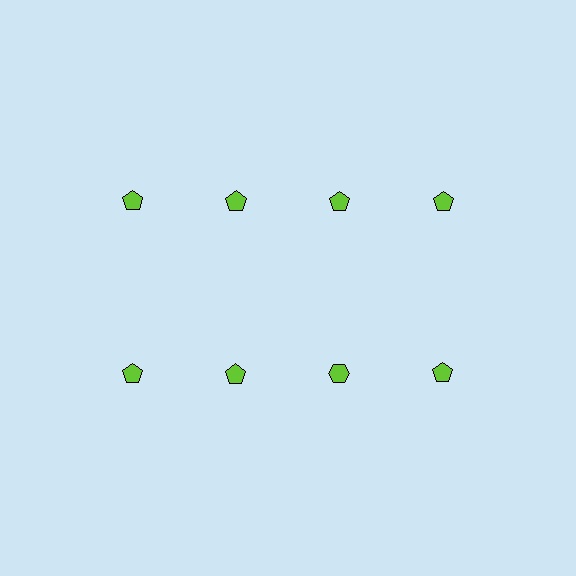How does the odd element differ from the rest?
It has a different shape: hexagon instead of pentagon.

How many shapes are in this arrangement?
There are 8 shapes arranged in a grid pattern.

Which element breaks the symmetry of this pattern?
The lime hexagon in the second row, center column breaks the symmetry. All other shapes are lime pentagons.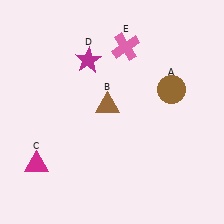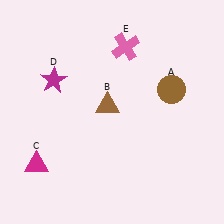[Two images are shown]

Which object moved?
The magenta star (D) moved left.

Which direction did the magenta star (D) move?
The magenta star (D) moved left.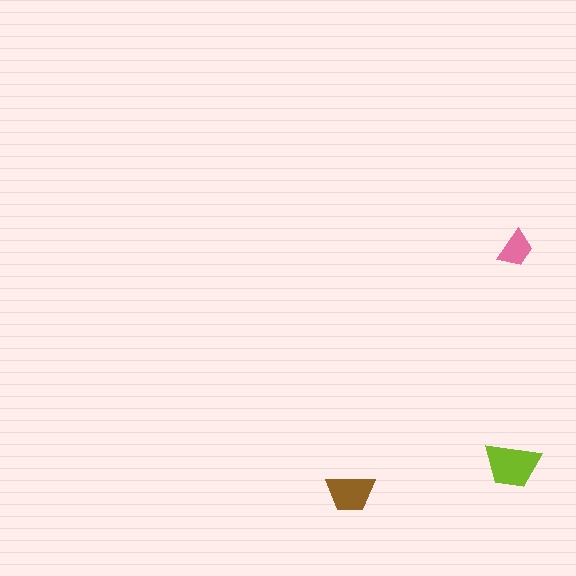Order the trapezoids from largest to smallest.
the lime one, the brown one, the pink one.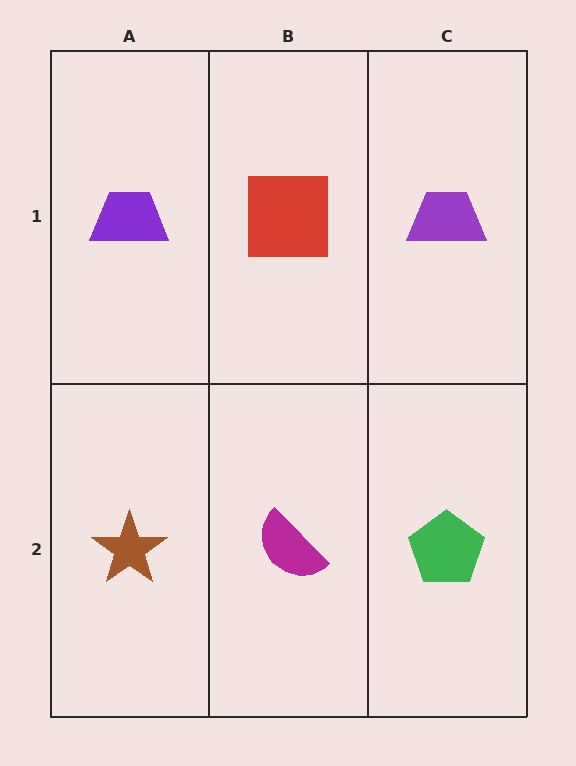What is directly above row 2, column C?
A purple trapezoid.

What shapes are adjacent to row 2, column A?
A purple trapezoid (row 1, column A), a magenta semicircle (row 2, column B).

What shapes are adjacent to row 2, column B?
A red square (row 1, column B), a brown star (row 2, column A), a green pentagon (row 2, column C).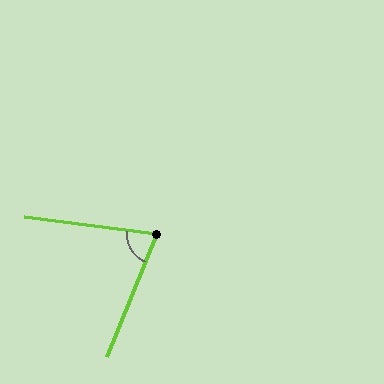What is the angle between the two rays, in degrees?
Approximately 75 degrees.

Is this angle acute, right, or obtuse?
It is acute.